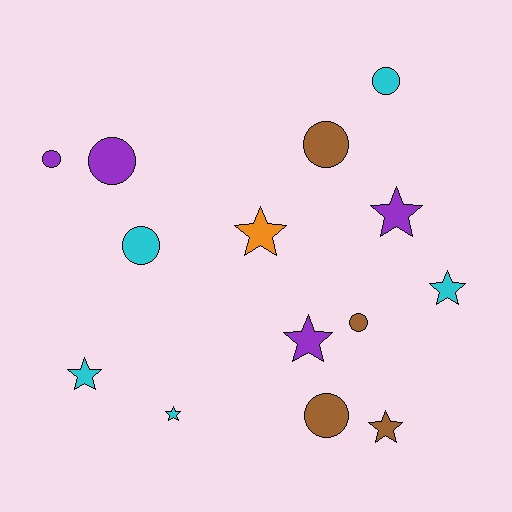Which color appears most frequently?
Cyan, with 5 objects.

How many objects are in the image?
There are 14 objects.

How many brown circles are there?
There are 3 brown circles.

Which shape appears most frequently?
Circle, with 7 objects.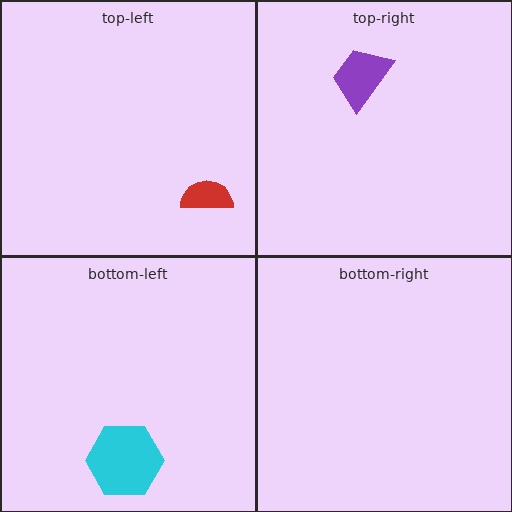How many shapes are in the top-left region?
1.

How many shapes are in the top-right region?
1.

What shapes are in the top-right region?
The purple trapezoid.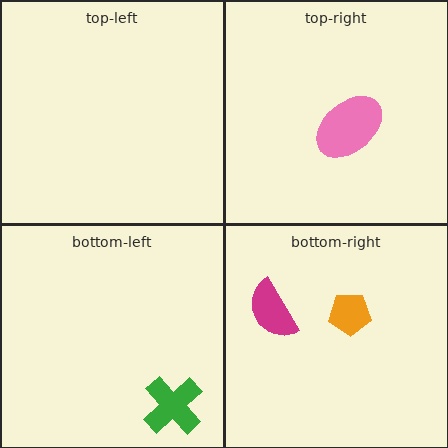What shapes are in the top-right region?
The pink ellipse.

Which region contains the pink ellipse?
The top-right region.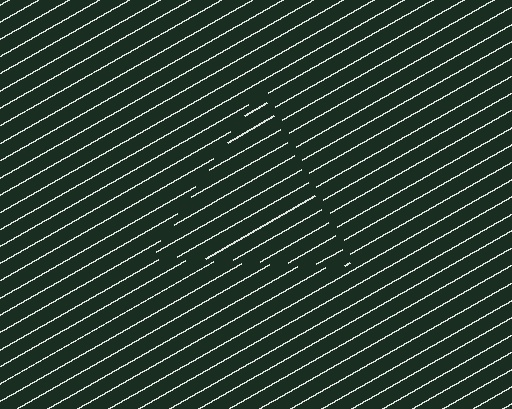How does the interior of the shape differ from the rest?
The interior of the shape contains the same grating, shifted by half a period — the contour is defined by the phase discontinuity where line-ends from the inner and outer gratings abut.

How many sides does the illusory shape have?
3 sides — the line-ends trace a triangle.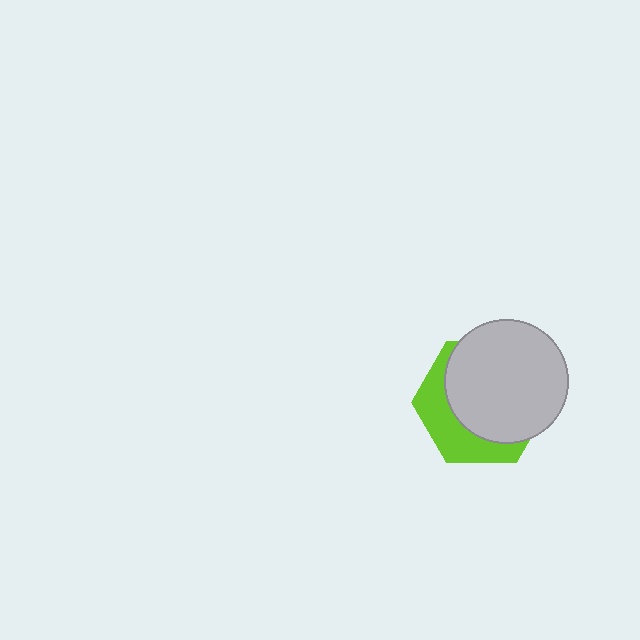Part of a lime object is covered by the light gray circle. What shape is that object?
It is a hexagon.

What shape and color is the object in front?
The object in front is a light gray circle.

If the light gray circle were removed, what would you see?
You would see the complete lime hexagon.